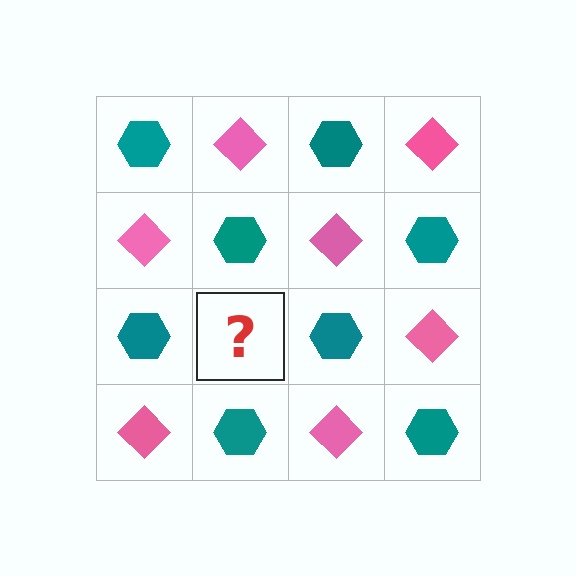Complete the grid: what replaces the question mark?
The question mark should be replaced with a pink diamond.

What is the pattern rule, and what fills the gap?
The rule is that it alternates teal hexagon and pink diamond in a checkerboard pattern. The gap should be filled with a pink diamond.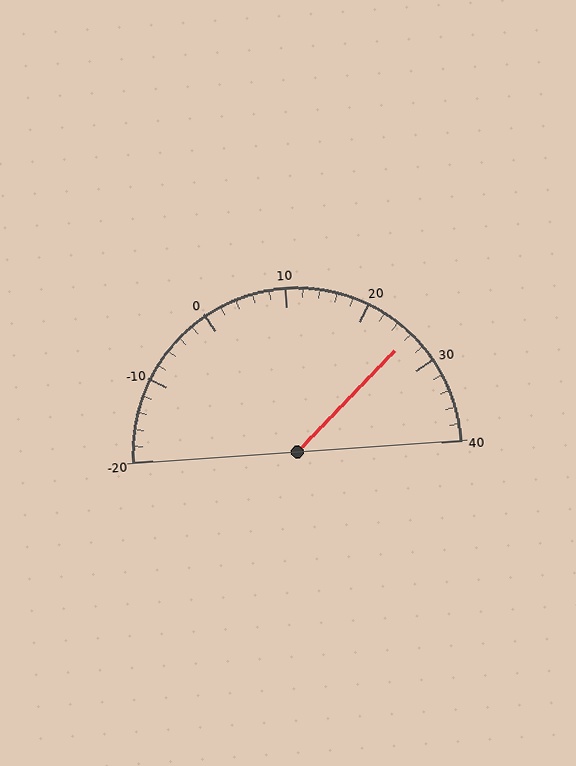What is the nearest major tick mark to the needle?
The nearest major tick mark is 30.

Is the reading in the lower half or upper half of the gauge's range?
The reading is in the upper half of the range (-20 to 40).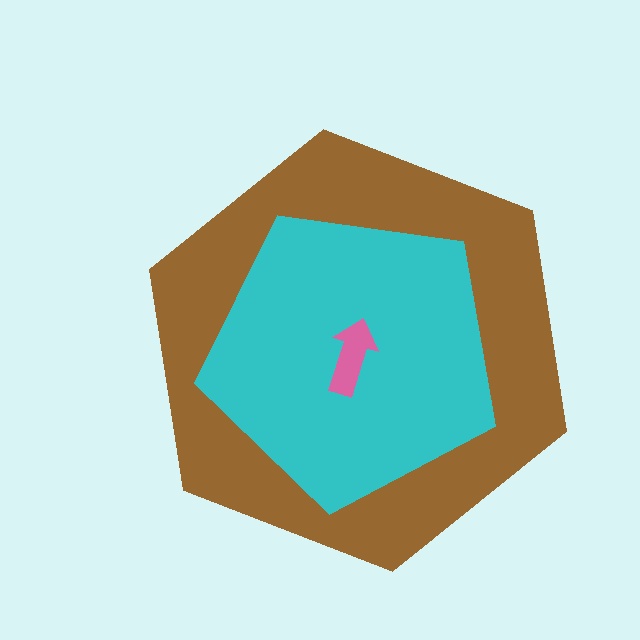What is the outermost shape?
The brown hexagon.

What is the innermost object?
The pink arrow.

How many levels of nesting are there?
3.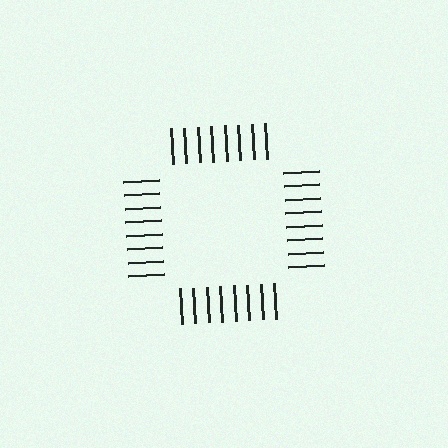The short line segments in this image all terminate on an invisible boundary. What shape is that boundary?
An illusory square — the line segments terminate on its edges but no continuous stroke is drawn.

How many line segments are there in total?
32 — 8 along each of the 4 edges.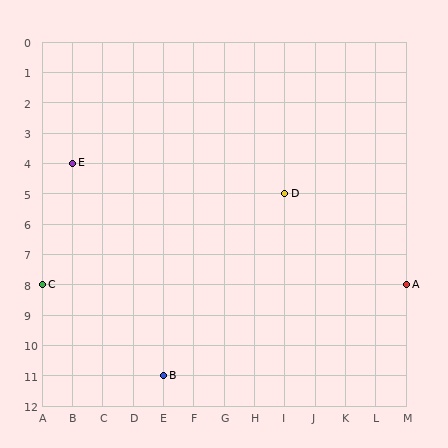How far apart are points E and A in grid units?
Points E and A are 11 columns and 4 rows apart (about 11.7 grid units diagonally).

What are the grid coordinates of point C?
Point C is at grid coordinates (A, 8).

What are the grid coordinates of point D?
Point D is at grid coordinates (I, 5).